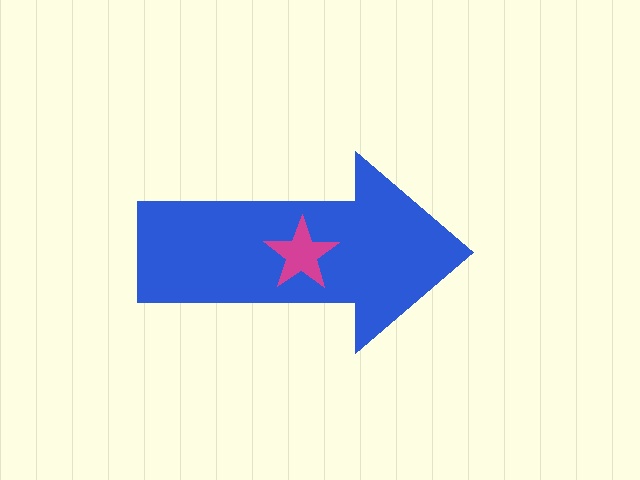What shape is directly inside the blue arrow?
The magenta star.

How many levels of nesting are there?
2.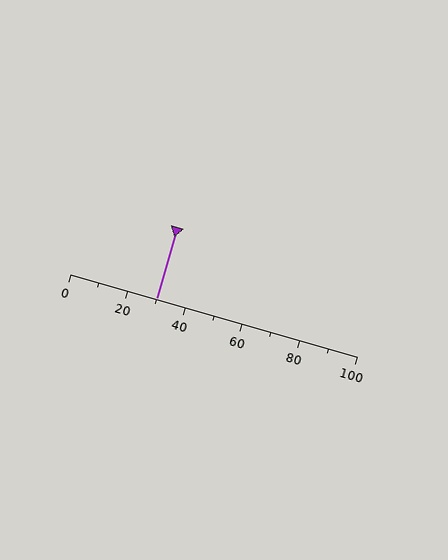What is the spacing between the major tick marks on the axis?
The major ticks are spaced 20 apart.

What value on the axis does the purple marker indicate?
The marker indicates approximately 30.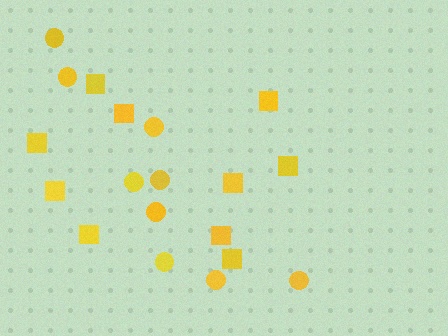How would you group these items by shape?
There are 2 groups: one group of squares (10) and one group of circles (9).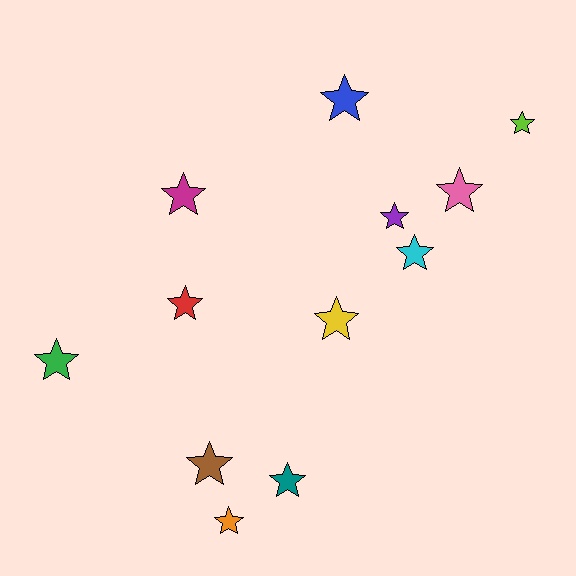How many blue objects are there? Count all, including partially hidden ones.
There is 1 blue object.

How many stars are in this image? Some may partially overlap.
There are 12 stars.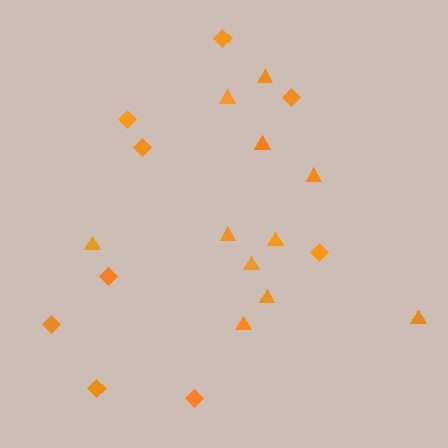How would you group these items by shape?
There are 2 groups: one group of triangles (11) and one group of diamonds (9).